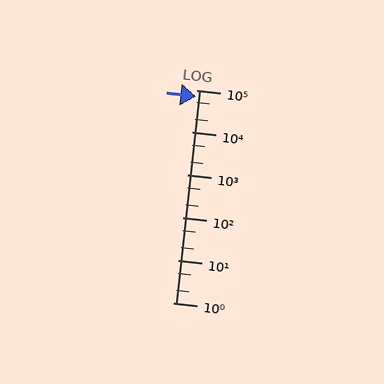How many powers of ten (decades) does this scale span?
The scale spans 5 decades, from 1 to 100000.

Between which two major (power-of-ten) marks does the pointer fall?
The pointer is between 10000 and 100000.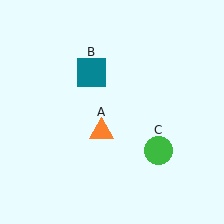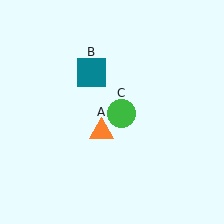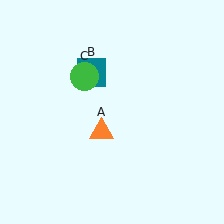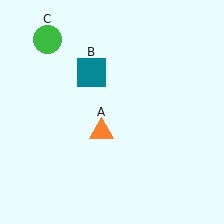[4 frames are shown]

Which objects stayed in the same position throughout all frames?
Orange triangle (object A) and teal square (object B) remained stationary.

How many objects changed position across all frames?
1 object changed position: green circle (object C).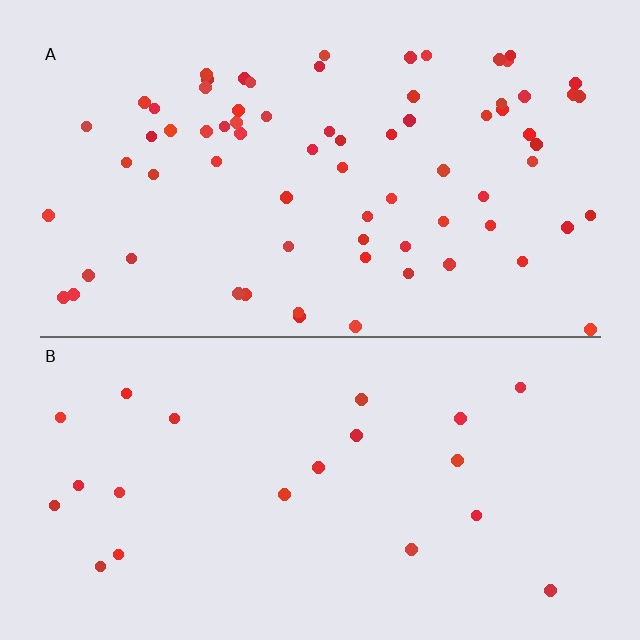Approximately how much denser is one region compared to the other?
Approximately 3.4× — region A over region B.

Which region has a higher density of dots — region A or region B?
A (the top).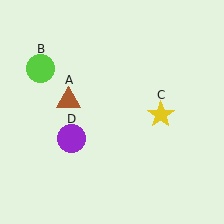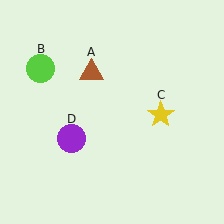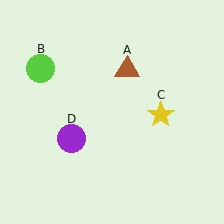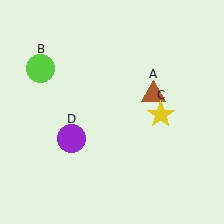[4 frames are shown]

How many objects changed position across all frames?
1 object changed position: brown triangle (object A).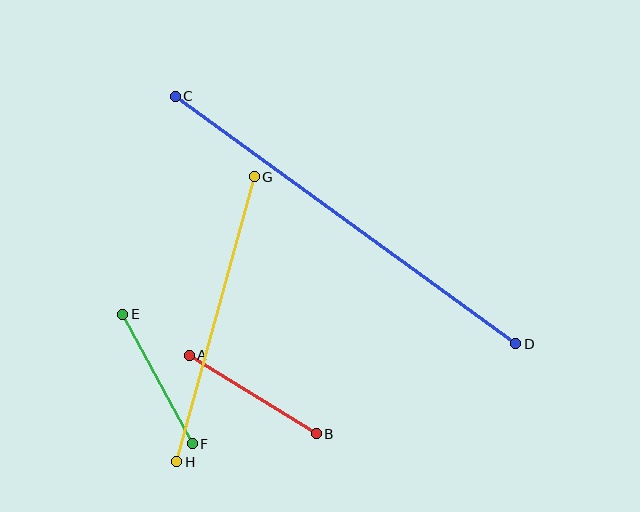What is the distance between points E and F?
The distance is approximately 147 pixels.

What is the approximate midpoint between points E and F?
The midpoint is at approximately (157, 379) pixels.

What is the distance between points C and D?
The distance is approximately 421 pixels.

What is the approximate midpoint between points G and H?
The midpoint is at approximately (216, 319) pixels.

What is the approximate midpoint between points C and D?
The midpoint is at approximately (346, 220) pixels.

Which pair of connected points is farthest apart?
Points C and D are farthest apart.